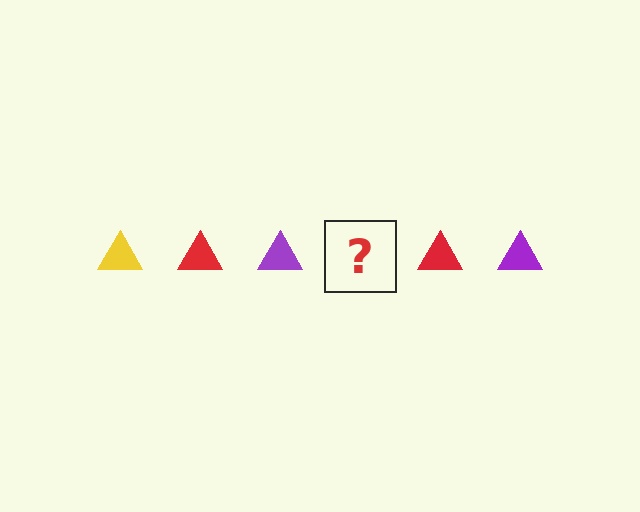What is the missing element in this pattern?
The missing element is a yellow triangle.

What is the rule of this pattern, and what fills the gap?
The rule is that the pattern cycles through yellow, red, purple triangles. The gap should be filled with a yellow triangle.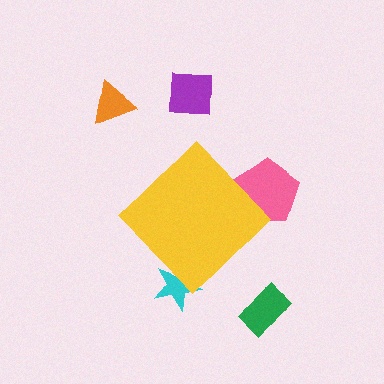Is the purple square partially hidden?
No, the purple square is fully visible.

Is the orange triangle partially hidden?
No, the orange triangle is fully visible.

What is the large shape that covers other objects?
A yellow diamond.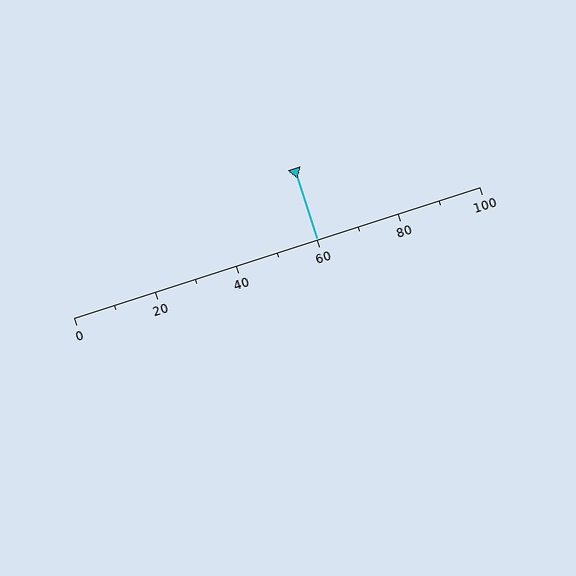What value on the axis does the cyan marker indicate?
The marker indicates approximately 60.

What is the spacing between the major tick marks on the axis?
The major ticks are spaced 20 apart.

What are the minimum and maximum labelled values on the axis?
The axis runs from 0 to 100.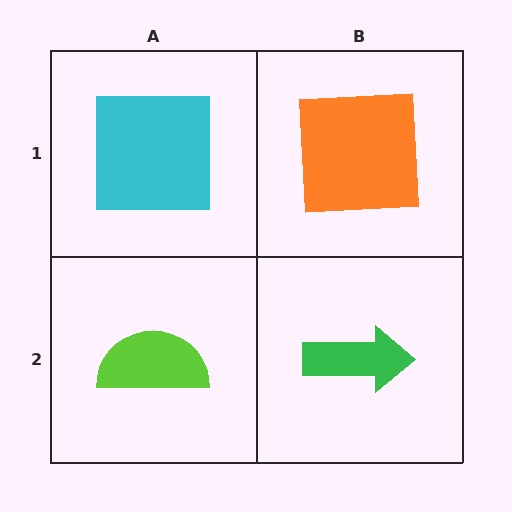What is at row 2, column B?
A green arrow.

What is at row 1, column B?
An orange square.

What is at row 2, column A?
A lime semicircle.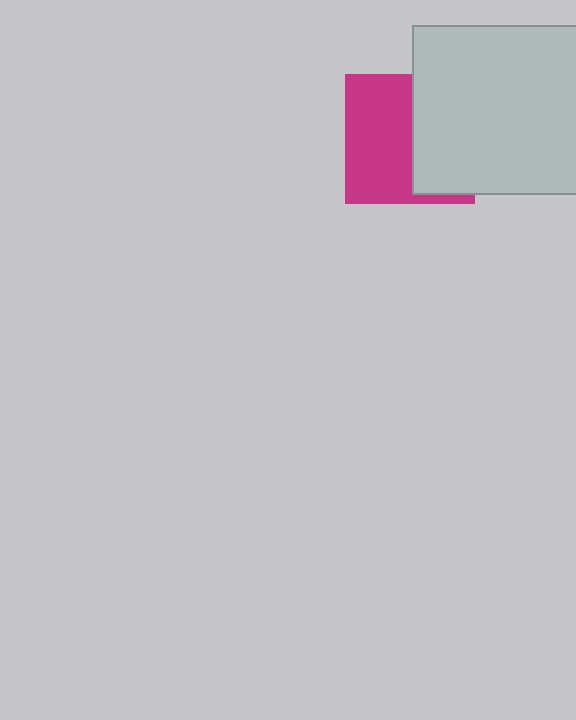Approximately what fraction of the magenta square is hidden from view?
Roughly 46% of the magenta square is hidden behind the light gray square.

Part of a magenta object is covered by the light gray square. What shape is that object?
It is a square.